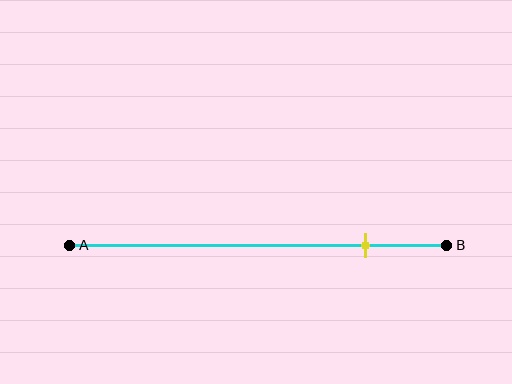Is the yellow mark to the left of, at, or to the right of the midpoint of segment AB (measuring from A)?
The yellow mark is to the right of the midpoint of segment AB.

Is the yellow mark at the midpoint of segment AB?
No, the mark is at about 80% from A, not at the 50% midpoint.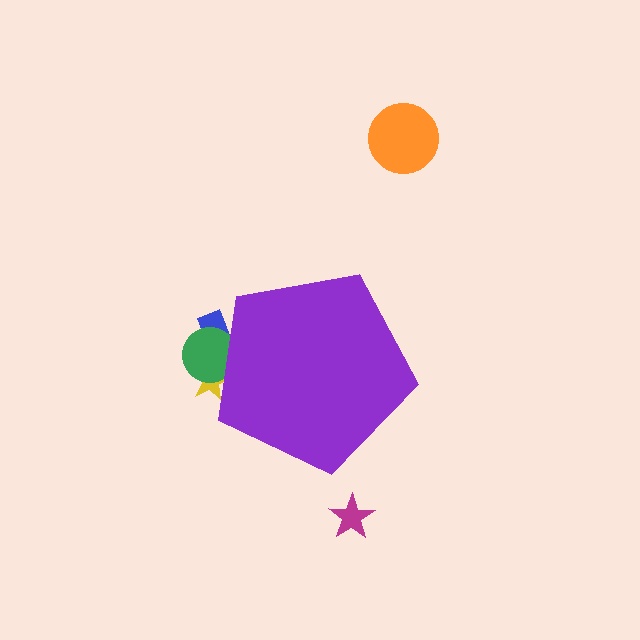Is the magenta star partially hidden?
No, the magenta star is fully visible.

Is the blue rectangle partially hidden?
Yes, the blue rectangle is partially hidden behind the purple pentagon.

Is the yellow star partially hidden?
Yes, the yellow star is partially hidden behind the purple pentagon.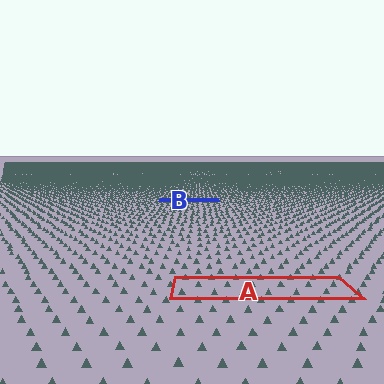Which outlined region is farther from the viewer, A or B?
Region B is farther from the viewer — the texture elements inside it appear smaller and more densely packed.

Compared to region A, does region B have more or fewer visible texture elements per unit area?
Region B has more texture elements per unit area — they are packed more densely because it is farther away.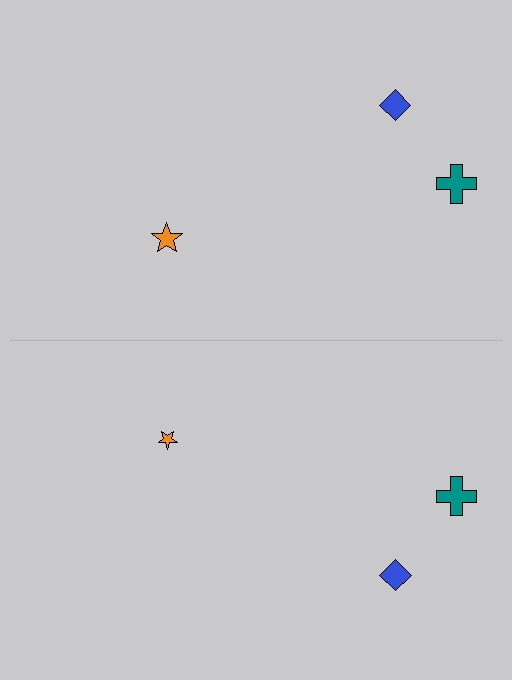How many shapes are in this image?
There are 6 shapes in this image.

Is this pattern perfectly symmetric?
No, the pattern is not perfectly symmetric. The orange star on the bottom side has a different size than its mirror counterpart.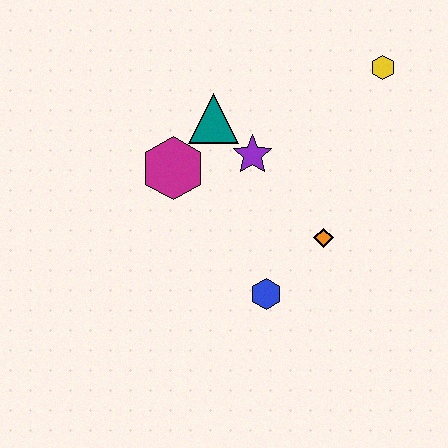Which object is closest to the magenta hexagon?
The teal triangle is closest to the magenta hexagon.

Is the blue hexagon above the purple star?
No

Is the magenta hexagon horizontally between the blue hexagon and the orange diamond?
No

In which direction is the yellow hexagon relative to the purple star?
The yellow hexagon is to the right of the purple star.